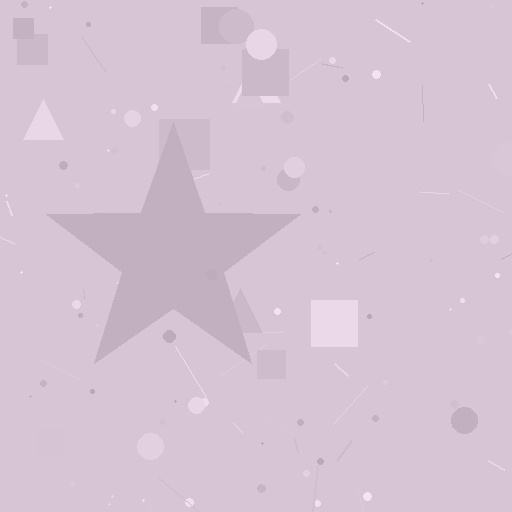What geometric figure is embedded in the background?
A star is embedded in the background.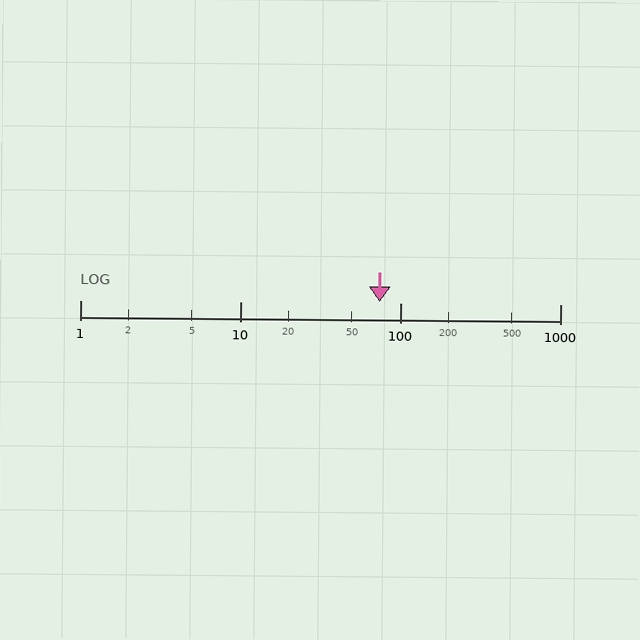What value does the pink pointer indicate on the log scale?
The pointer indicates approximately 74.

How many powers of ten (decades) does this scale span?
The scale spans 3 decades, from 1 to 1000.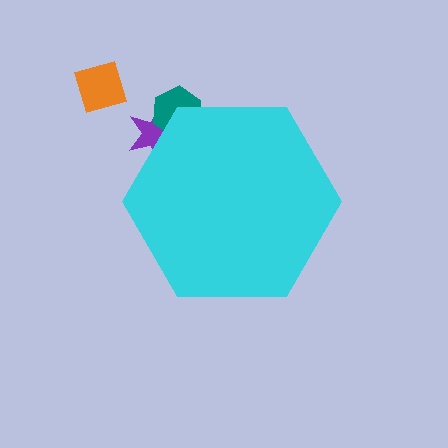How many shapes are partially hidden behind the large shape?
2 shapes are partially hidden.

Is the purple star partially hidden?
Yes, the purple star is partially hidden behind the cyan hexagon.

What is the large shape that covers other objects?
A cyan hexagon.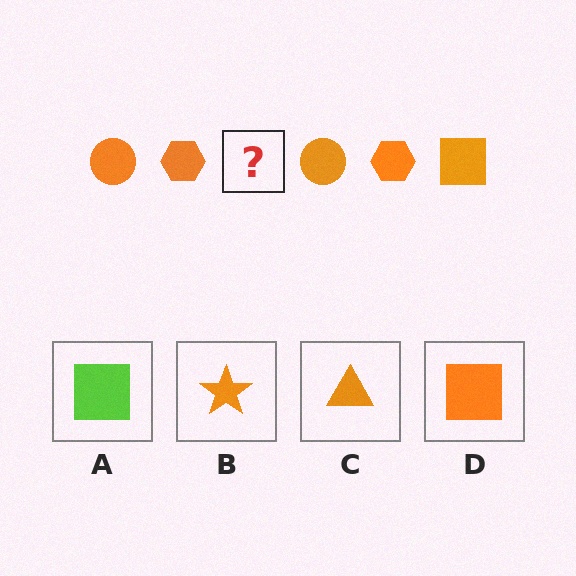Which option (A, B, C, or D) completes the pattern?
D.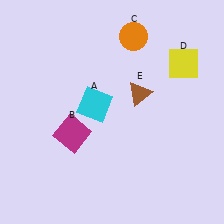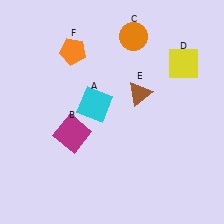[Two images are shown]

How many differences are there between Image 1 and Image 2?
There is 1 difference between the two images.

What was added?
An orange pentagon (F) was added in Image 2.